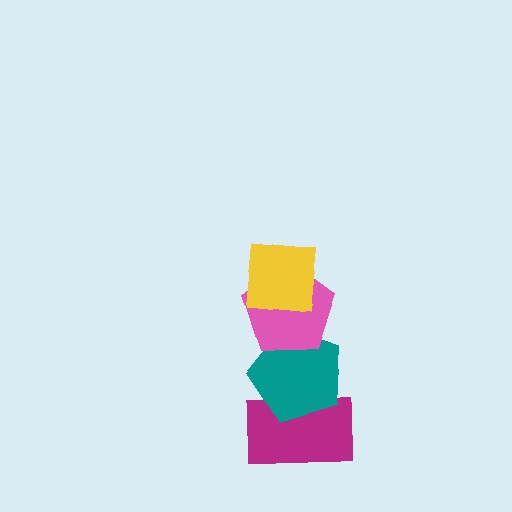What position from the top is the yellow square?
The yellow square is 1st from the top.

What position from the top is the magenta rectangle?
The magenta rectangle is 4th from the top.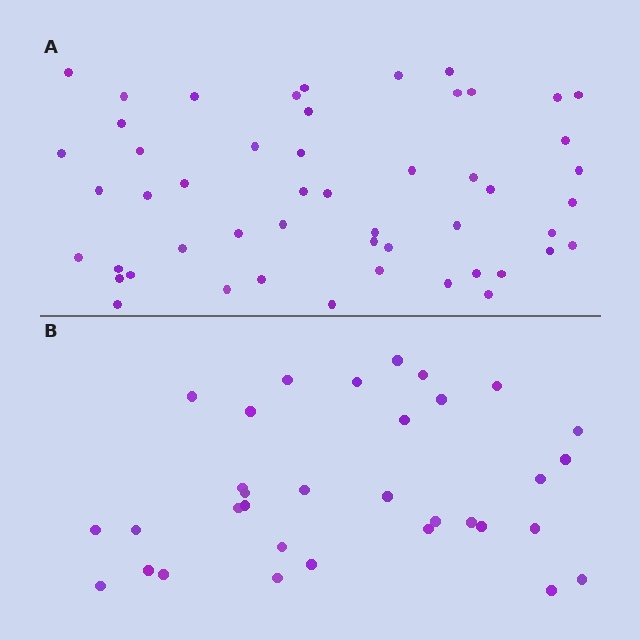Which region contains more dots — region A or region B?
Region A (the top region) has more dots.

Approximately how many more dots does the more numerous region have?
Region A has approximately 20 more dots than region B.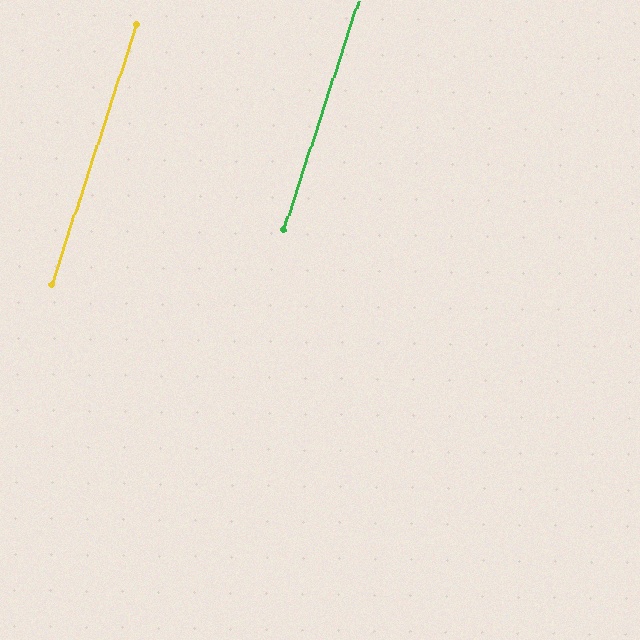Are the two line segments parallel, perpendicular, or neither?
Parallel — their directions differ by only 0.2°.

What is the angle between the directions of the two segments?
Approximately 0 degrees.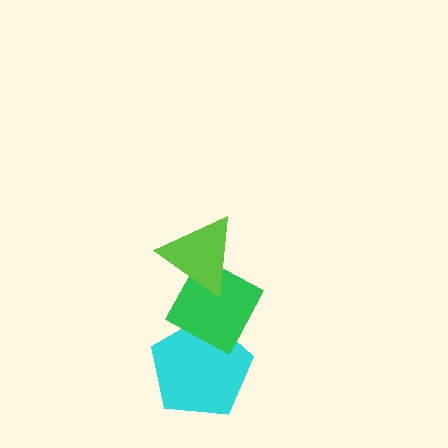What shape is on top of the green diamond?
The lime triangle is on top of the green diamond.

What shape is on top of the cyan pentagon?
The green diamond is on top of the cyan pentagon.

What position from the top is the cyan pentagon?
The cyan pentagon is 3rd from the top.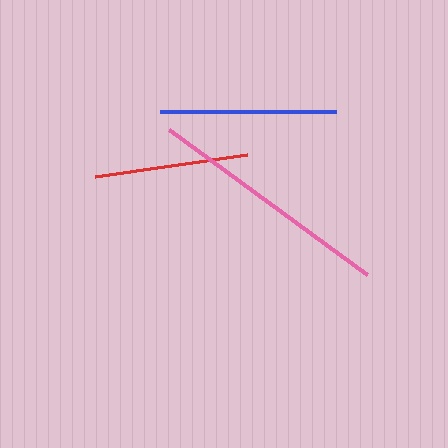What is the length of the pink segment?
The pink segment is approximately 245 pixels long.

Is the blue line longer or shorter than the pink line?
The pink line is longer than the blue line.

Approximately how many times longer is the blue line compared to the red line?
The blue line is approximately 1.1 times the length of the red line.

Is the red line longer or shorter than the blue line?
The blue line is longer than the red line.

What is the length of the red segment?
The red segment is approximately 154 pixels long.